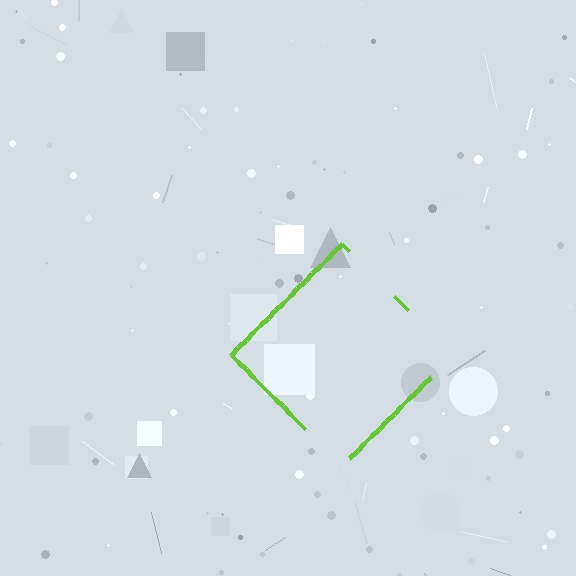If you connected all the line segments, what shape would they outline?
They would outline a diamond.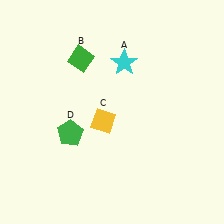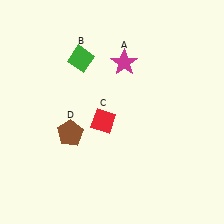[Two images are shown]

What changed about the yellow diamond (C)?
In Image 1, C is yellow. In Image 2, it changed to red.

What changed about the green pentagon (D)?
In Image 1, D is green. In Image 2, it changed to brown.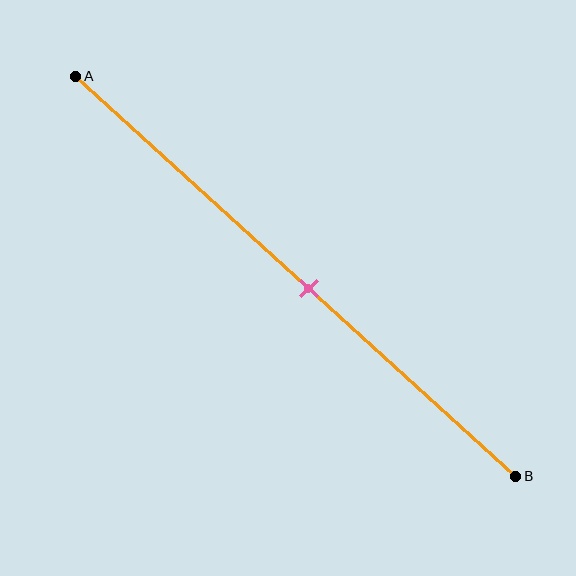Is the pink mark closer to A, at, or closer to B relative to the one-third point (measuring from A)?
The pink mark is closer to point B than the one-third point of segment AB.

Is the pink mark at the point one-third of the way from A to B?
No, the mark is at about 55% from A, not at the 33% one-third point.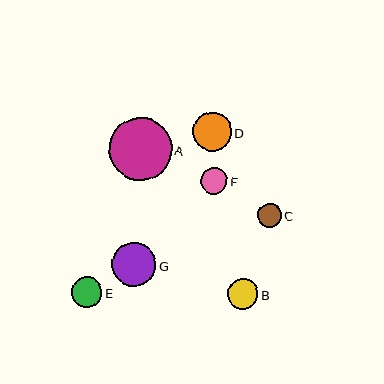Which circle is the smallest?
Circle C is the smallest with a size of approximately 23 pixels.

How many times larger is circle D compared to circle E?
Circle D is approximately 1.3 times the size of circle E.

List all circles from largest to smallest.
From largest to smallest: A, G, D, E, B, F, C.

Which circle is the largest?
Circle A is the largest with a size of approximately 63 pixels.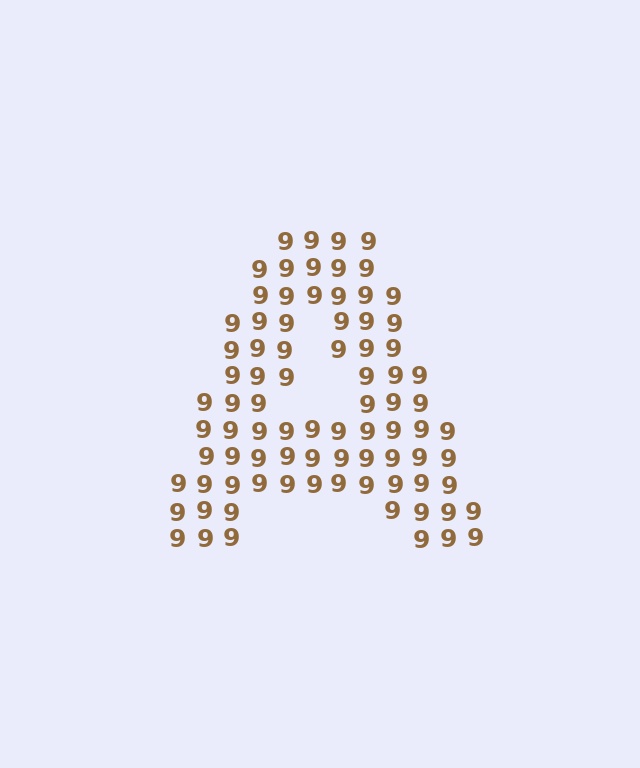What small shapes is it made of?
It is made of small digit 9's.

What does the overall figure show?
The overall figure shows the letter A.